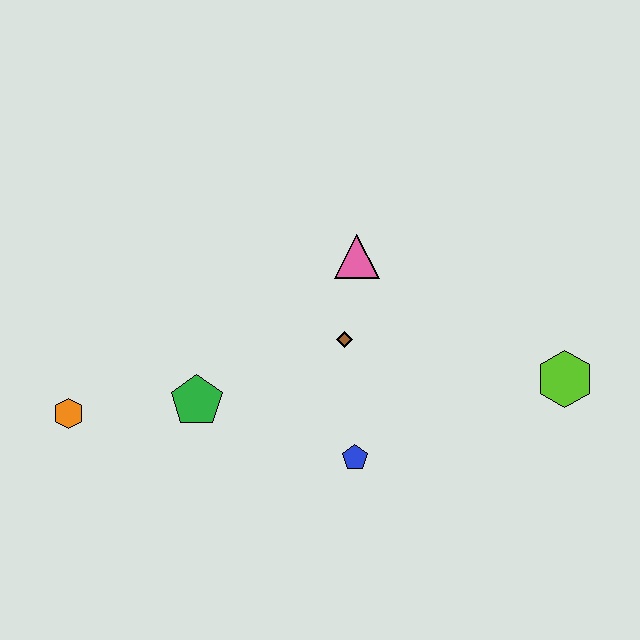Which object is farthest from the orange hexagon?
The lime hexagon is farthest from the orange hexagon.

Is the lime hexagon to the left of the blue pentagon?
No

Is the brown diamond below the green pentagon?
No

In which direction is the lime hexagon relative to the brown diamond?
The lime hexagon is to the right of the brown diamond.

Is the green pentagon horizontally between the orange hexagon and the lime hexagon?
Yes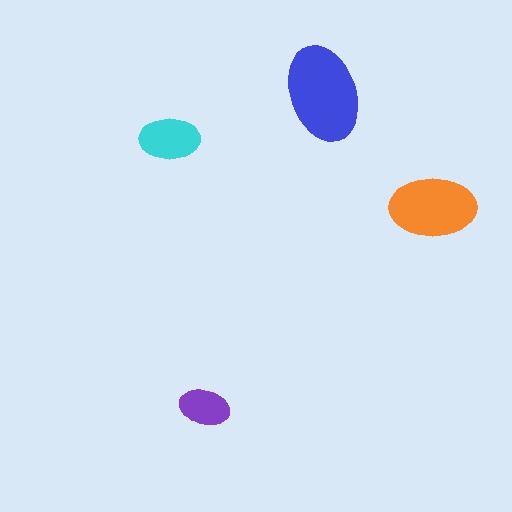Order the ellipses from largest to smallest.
the blue one, the orange one, the cyan one, the purple one.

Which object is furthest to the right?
The orange ellipse is rightmost.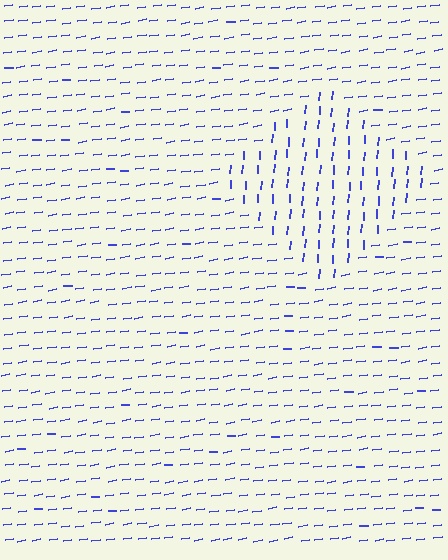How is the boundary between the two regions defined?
The boundary is defined purely by a change in line orientation (approximately 78 degrees difference). All lines are the same color and thickness.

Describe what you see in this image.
The image is filled with small blue line segments. A diamond region in the image has lines oriented differently from the surrounding lines, creating a visible texture boundary.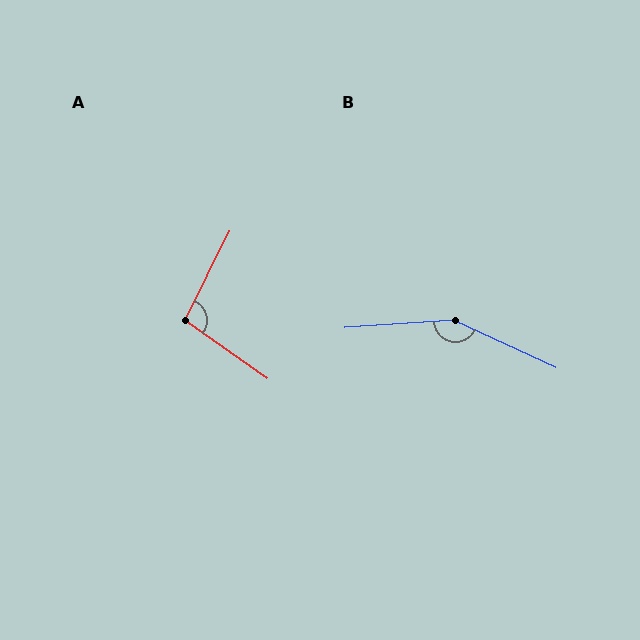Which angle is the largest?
B, at approximately 151 degrees.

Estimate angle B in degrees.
Approximately 151 degrees.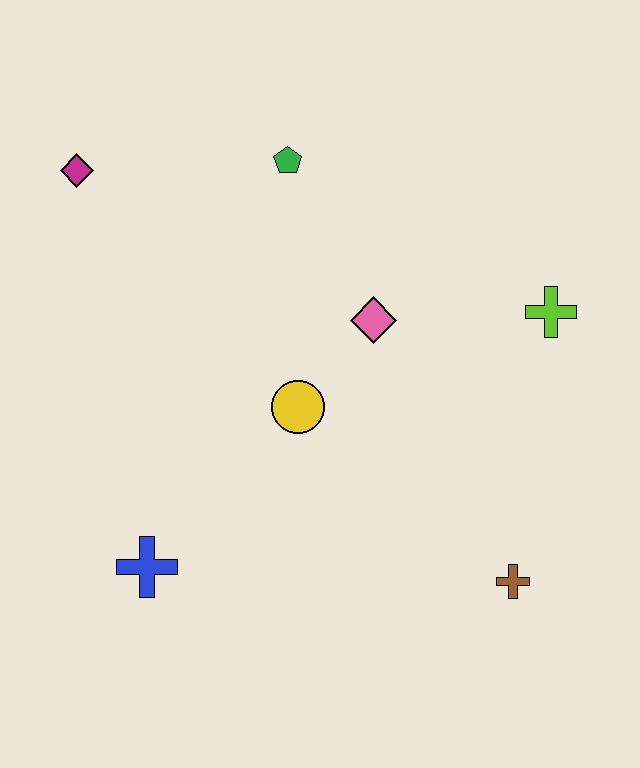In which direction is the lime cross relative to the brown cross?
The lime cross is above the brown cross.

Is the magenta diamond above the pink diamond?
Yes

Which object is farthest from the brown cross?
The magenta diamond is farthest from the brown cross.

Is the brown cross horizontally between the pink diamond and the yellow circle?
No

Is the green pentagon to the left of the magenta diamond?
No